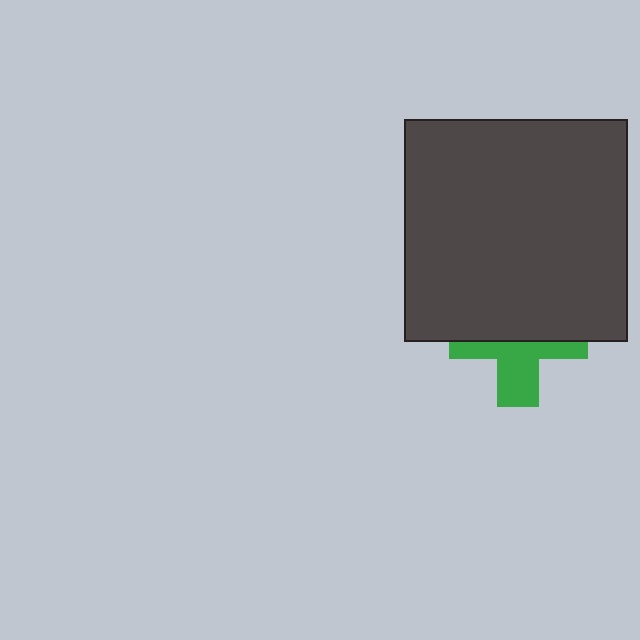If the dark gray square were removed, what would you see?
You would see the complete green cross.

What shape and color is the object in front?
The object in front is a dark gray square.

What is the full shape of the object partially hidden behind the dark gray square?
The partially hidden object is a green cross.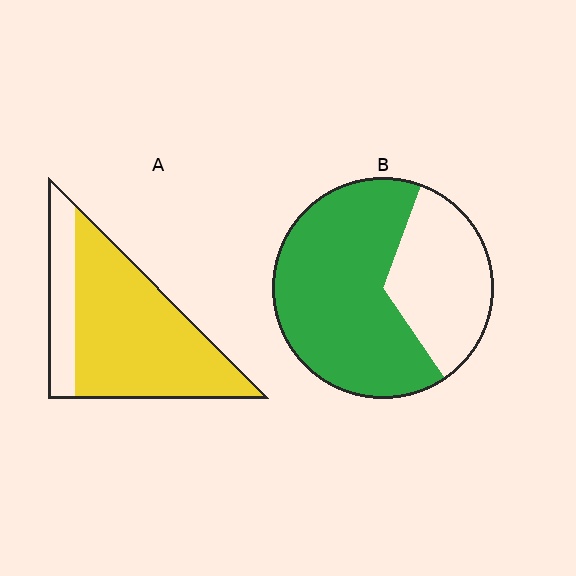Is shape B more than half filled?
Yes.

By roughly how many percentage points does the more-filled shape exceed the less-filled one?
By roughly 10 percentage points (A over B).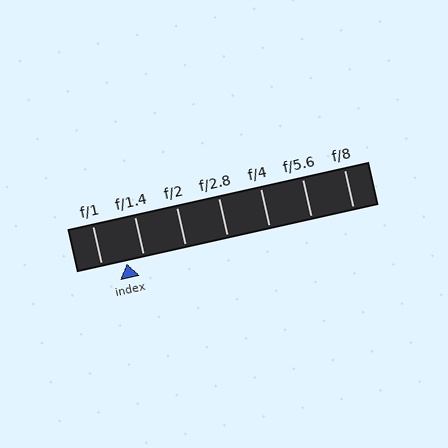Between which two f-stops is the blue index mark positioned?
The index mark is between f/1 and f/1.4.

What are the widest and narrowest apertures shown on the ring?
The widest aperture shown is f/1 and the narrowest is f/8.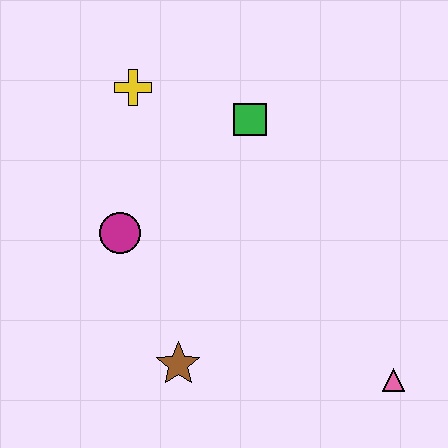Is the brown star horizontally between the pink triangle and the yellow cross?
Yes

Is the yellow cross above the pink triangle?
Yes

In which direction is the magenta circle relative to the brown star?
The magenta circle is above the brown star.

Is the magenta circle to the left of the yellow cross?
Yes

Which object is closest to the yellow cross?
The green square is closest to the yellow cross.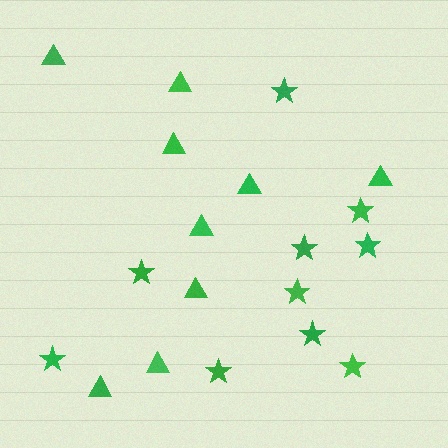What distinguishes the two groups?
There are 2 groups: one group of triangles (9) and one group of stars (10).